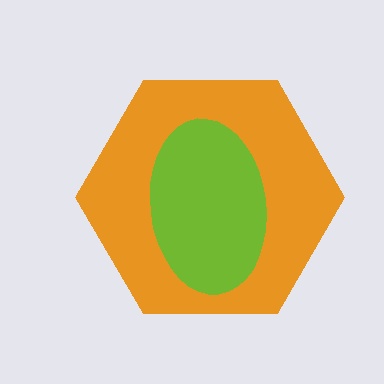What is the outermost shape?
The orange hexagon.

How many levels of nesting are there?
2.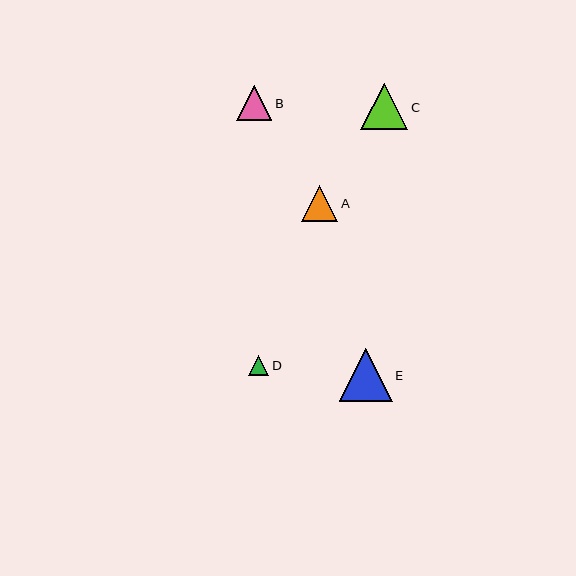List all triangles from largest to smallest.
From largest to smallest: E, C, A, B, D.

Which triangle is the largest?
Triangle E is the largest with a size of approximately 53 pixels.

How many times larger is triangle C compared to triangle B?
Triangle C is approximately 1.3 times the size of triangle B.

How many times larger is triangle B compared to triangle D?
Triangle B is approximately 1.8 times the size of triangle D.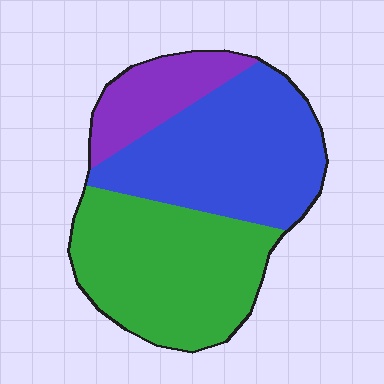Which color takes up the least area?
Purple, at roughly 15%.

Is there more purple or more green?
Green.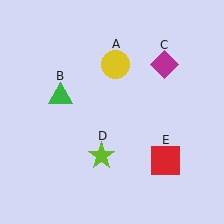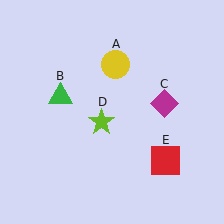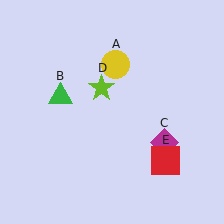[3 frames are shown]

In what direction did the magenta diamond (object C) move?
The magenta diamond (object C) moved down.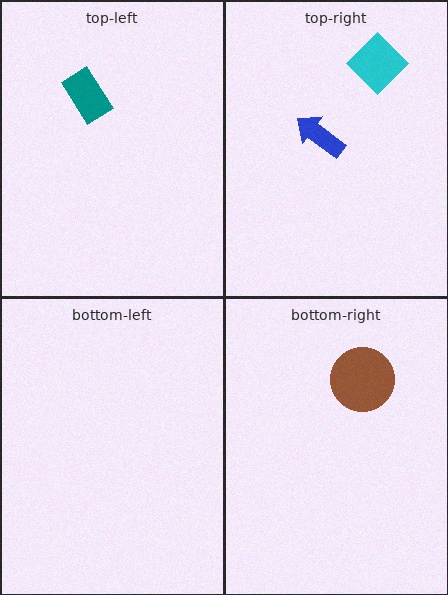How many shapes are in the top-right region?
2.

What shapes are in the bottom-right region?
The brown circle.